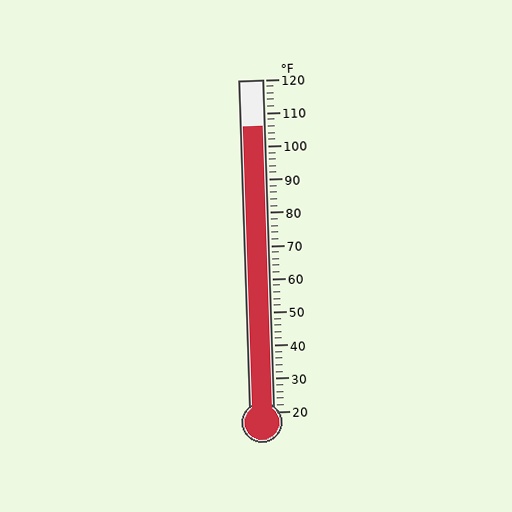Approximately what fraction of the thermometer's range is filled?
The thermometer is filled to approximately 85% of its range.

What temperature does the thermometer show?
The thermometer shows approximately 106°F.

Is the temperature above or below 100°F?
The temperature is above 100°F.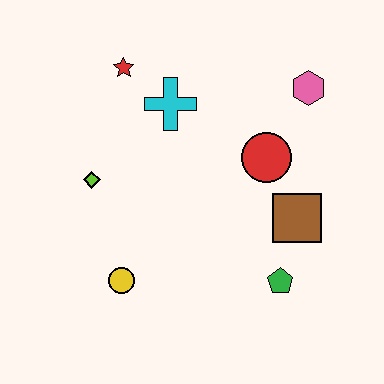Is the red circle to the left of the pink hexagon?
Yes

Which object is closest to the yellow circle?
The lime diamond is closest to the yellow circle.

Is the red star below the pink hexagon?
No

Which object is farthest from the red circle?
The yellow circle is farthest from the red circle.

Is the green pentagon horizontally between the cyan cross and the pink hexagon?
Yes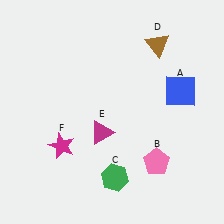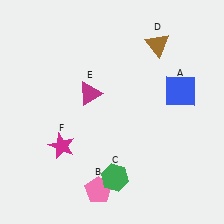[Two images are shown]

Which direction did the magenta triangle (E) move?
The magenta triangle (E) moved up.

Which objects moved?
The objects that moved are: the pink pentagon (B), the magenta triangle (E).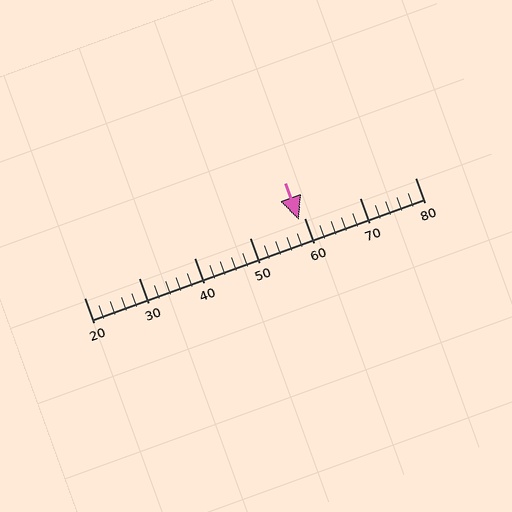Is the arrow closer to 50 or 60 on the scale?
The arrow is closer to 60.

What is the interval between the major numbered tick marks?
The major tick marks are spaced 10 units apart.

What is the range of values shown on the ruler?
The ruler shows values from 20 to 80.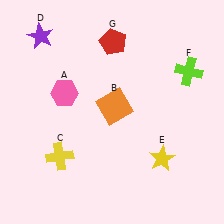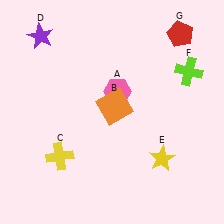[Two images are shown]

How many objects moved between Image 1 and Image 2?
2 objects moved between the two images.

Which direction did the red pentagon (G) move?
The red pentagon (G) moved right.